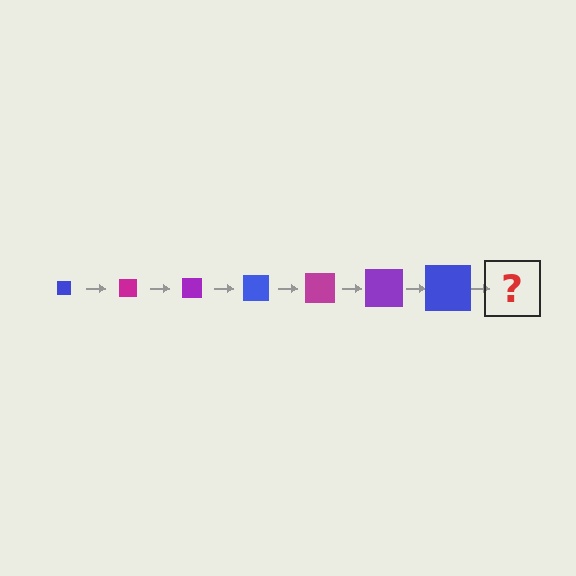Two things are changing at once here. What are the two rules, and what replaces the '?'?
The two rules are that the square grows larger each step and the color cycles through blue, magenta, and purple. The '?' should be a magenta square, larger than the previous one.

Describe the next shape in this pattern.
It should be a magenta square, larger than the previous one.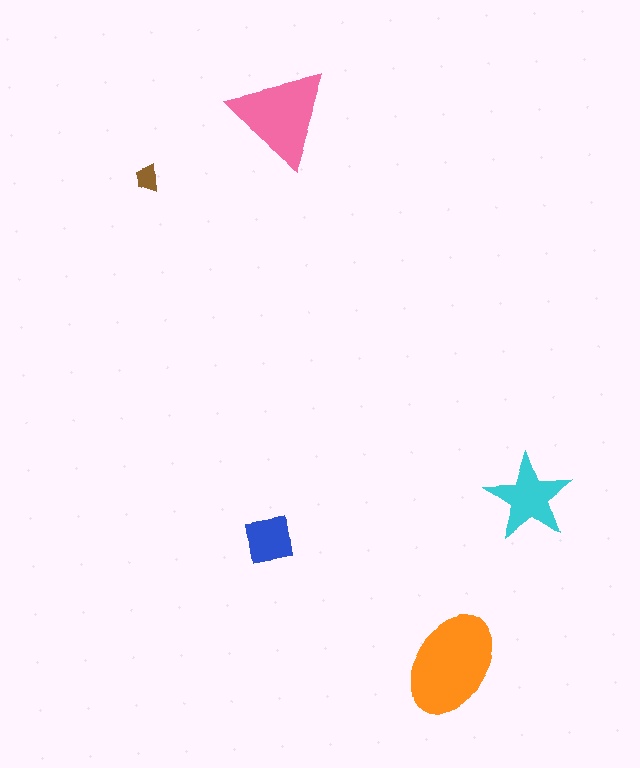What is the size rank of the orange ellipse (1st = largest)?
1st.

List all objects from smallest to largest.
The brown trapezoid, the blue square, the cyan star, the pink triangle, the orange ellipse.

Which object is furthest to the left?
The brown trapezoid is leftmost.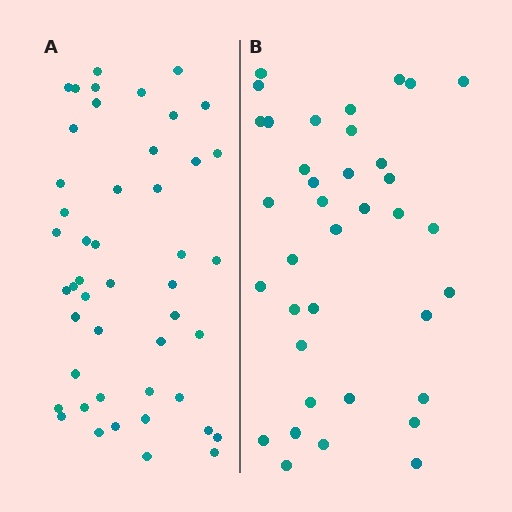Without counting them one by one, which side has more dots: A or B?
Region A (the left region) has more dots.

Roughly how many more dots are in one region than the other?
Region A has roughly 10 or so more dots than region B.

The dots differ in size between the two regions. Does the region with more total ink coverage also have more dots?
No. Region B has more total ink coverage because its dots are larger, but region A actually contains more individual dots. Total area can be misleading — the number of items is what matters here.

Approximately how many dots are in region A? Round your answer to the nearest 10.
About 50 dots. (The exact count is 47, which rounds to 50.)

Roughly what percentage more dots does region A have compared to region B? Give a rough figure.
About 25% more.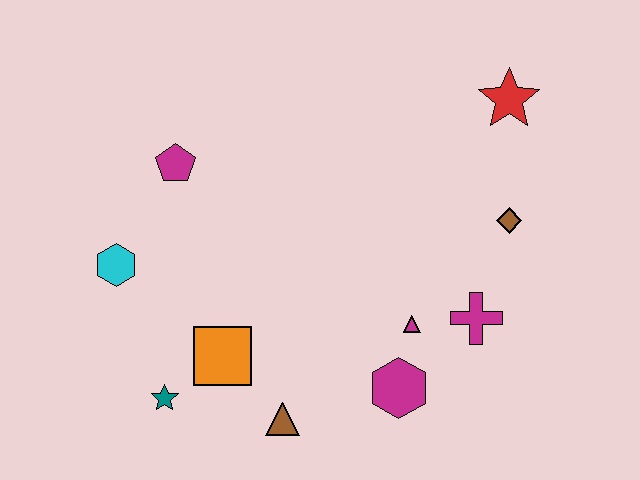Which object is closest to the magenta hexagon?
The magenta triangle is closest to the magenta hexagon.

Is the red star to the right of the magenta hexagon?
Yes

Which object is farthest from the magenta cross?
The cyan hexagon is farthest from the magenta cross.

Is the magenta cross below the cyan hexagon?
Yes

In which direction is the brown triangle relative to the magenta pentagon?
The brown triangle is below the magenta pentagon.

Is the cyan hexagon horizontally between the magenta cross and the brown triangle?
No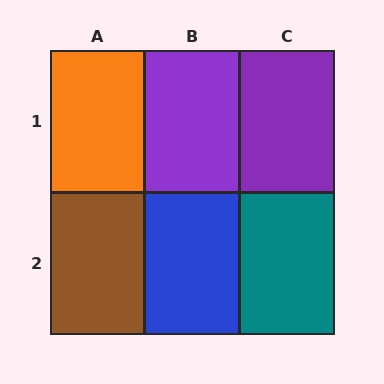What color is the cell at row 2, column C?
Teal.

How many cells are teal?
1 cell is teal.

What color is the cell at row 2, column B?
Blue.